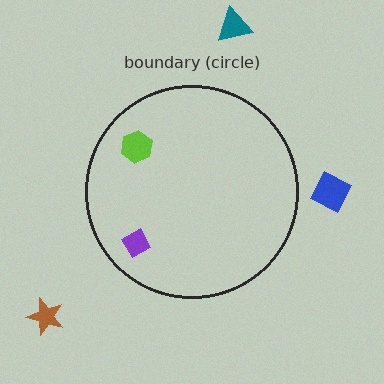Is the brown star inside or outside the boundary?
Outside.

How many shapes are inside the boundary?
2 inside, 3 outside.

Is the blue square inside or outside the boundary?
Outside.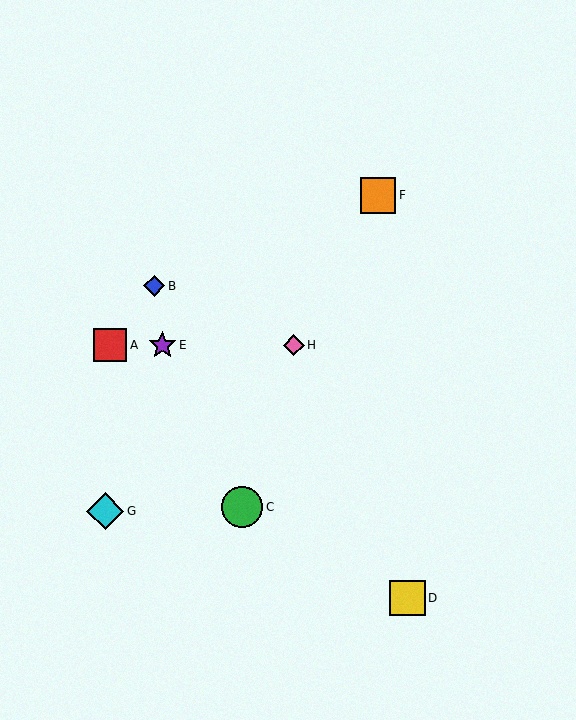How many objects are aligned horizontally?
3 objects (A, E, H) are aligned horizontally.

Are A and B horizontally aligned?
No, A is at y≈345 and B is at y≈286.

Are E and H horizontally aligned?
Yes, both are at y≈345.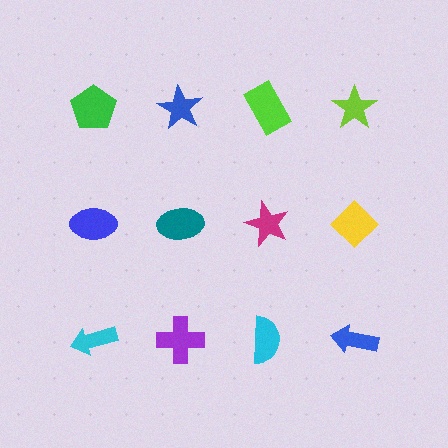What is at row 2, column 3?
A magenta star.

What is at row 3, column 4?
A blue arrow.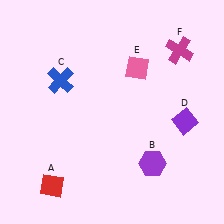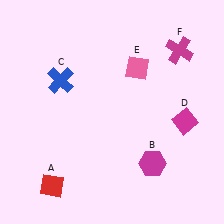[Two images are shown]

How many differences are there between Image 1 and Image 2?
There are 2 differences between the two images.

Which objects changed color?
B changed from purple to magenta. D changed from purple to magenta.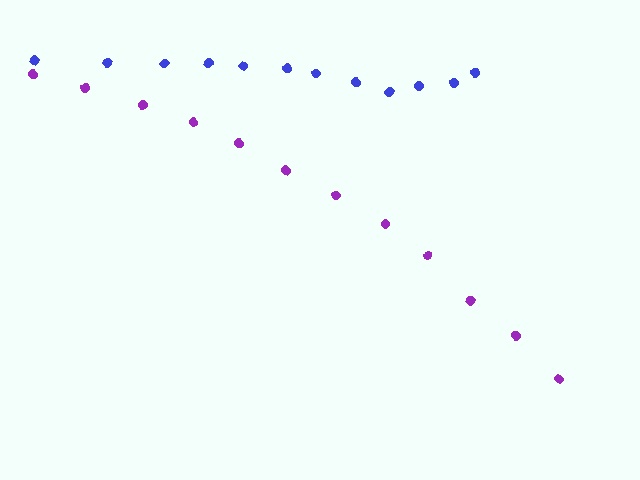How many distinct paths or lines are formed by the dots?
There are 2 distinct paths.